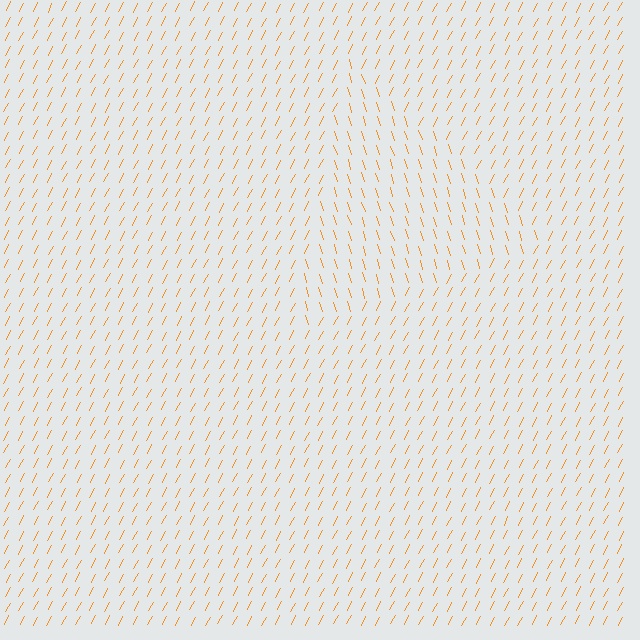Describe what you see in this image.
The image is filled with small orange line segments. A triangle region in the image has lines oriented differently from the surrounding lines, creating a visible texture boundary.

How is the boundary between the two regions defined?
The boundary is defined purely by a change in line orientation (approximately 45 degrees difference). All lines are the same color and thickness.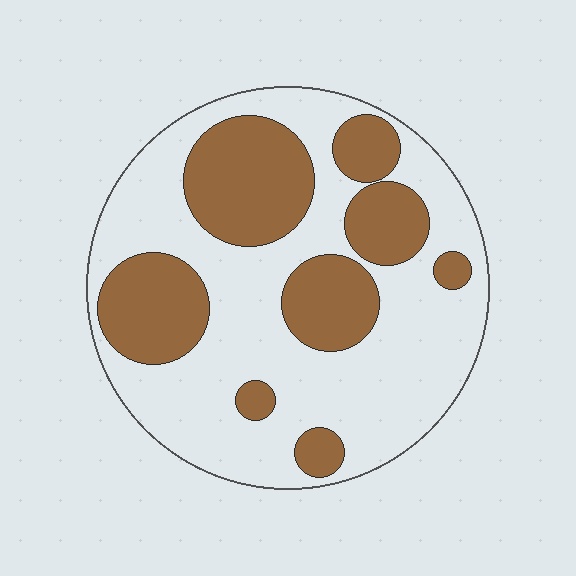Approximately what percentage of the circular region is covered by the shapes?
Approximately 35%.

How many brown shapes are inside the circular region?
8.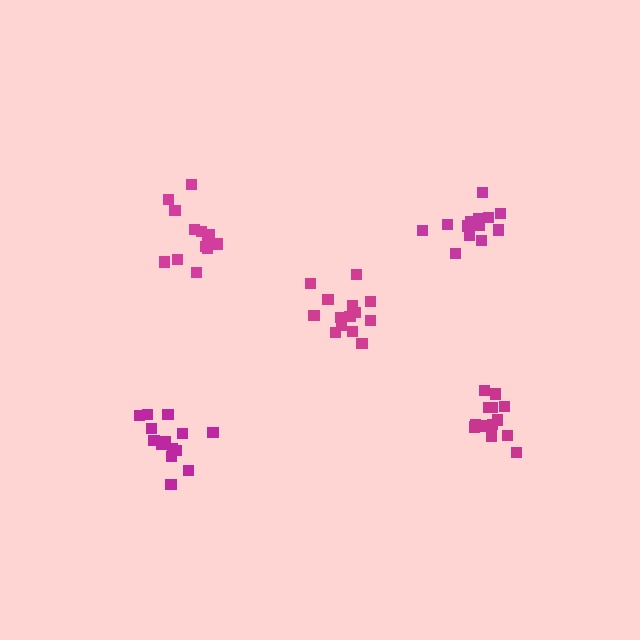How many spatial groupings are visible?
There are 5 spatial groupings.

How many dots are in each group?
Group 1: 13 dots, Group 2: 15 dots, Group 3: 14 dots, Group 4: 13 dots, Group 5: 13 dots (68 total).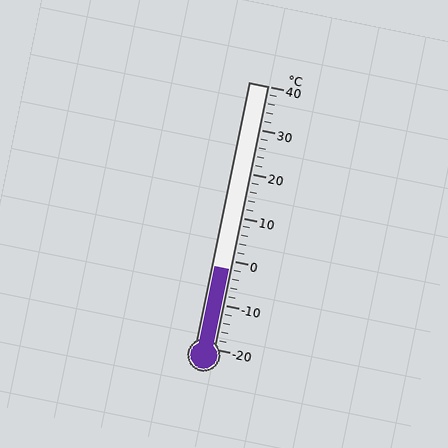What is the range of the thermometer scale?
The thermometer scale ranges from -20°C to 40°C.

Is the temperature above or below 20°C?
The temperature is below 20°C.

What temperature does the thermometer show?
The thermometer shows approximately -2°C.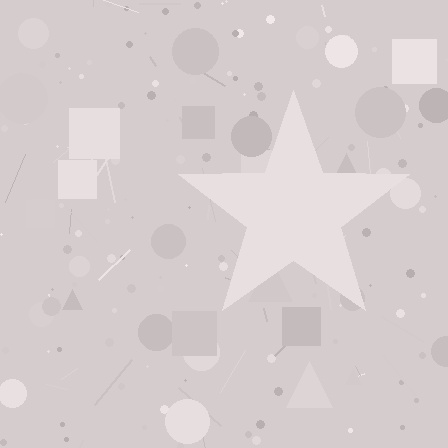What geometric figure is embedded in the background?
A star is embedded in the background.